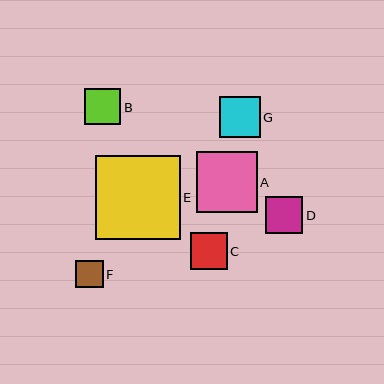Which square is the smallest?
Square F is the smallest with a size of approximately 27 pixels.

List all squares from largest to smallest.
From largest to smallest: E, A, G, D, C, B, F.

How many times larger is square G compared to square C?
Square G is approximately 1.1 times the size of square C.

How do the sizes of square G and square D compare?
Square G and square D are approximately the same size.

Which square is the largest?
Square E is the largest with a size of approximately 85 pixels.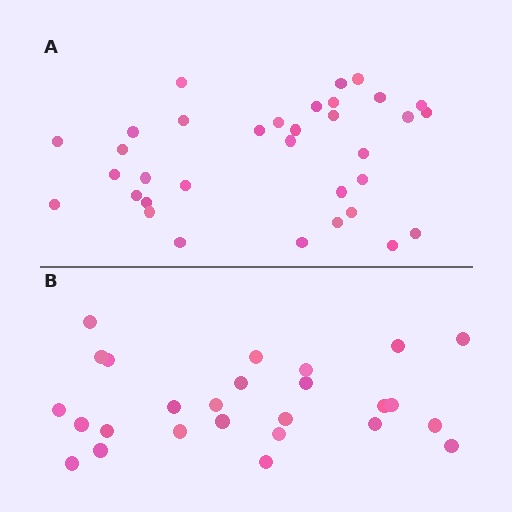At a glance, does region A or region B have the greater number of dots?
Region A (the top region) has more dots.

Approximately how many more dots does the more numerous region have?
Region A has roughly 8 or so more dots than region B.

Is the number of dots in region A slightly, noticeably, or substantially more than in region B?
Region A has noticeably more, but not dramatically so. The ratio is roughly 1.3 to 1.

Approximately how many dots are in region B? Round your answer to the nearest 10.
About 30 dots. (The exact count is 26, which rounds to 30.)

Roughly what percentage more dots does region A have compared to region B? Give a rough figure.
About 30% more.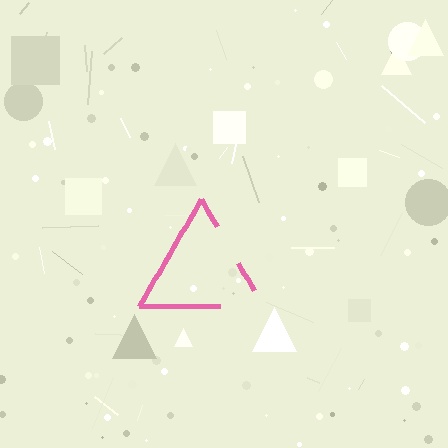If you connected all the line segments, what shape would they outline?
They would outline a triangle.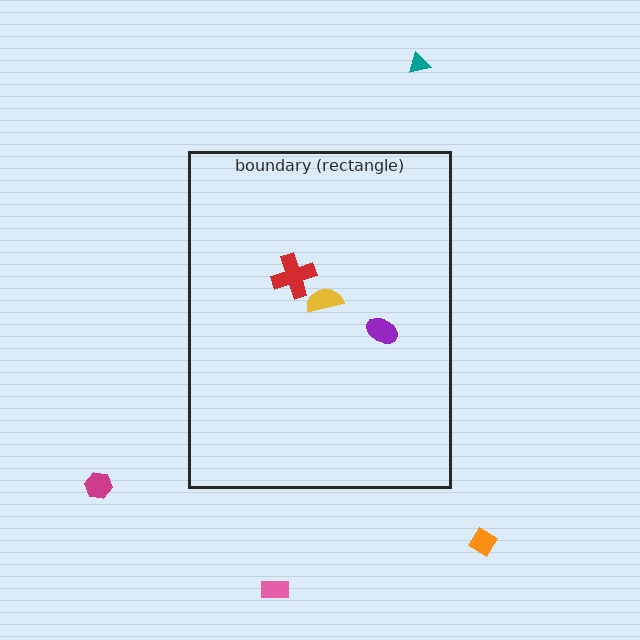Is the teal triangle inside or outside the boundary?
Outside.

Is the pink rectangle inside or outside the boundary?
Outside.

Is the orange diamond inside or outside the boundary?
Outside.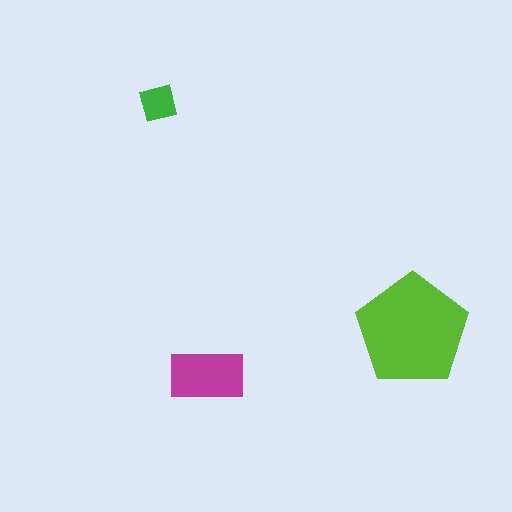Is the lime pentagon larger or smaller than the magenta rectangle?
Larger.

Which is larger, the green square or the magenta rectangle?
The magenta rectangle.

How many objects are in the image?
There are 3 objects in the image.